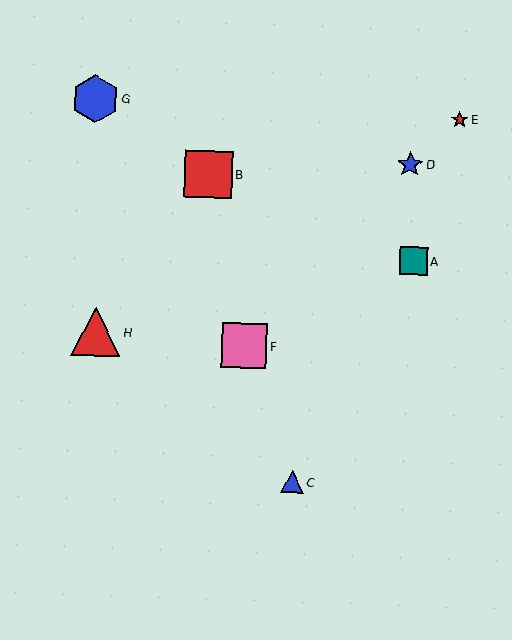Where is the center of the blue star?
The center of the blue star is at (410, 164).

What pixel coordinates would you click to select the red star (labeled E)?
Click at (460, 120) to select the red star E.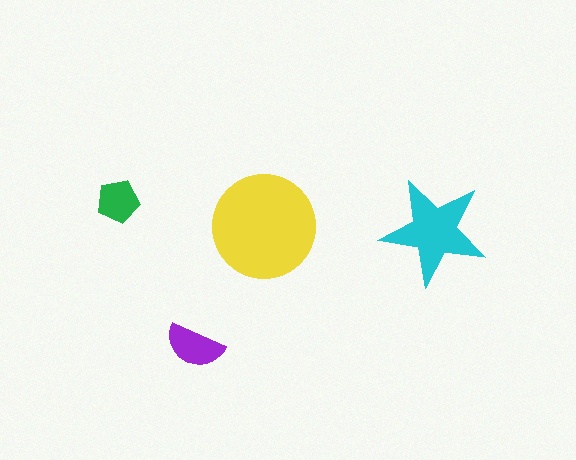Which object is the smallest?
The green pentagon.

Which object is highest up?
The green pentagon is topmost.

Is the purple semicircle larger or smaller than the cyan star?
Smaller.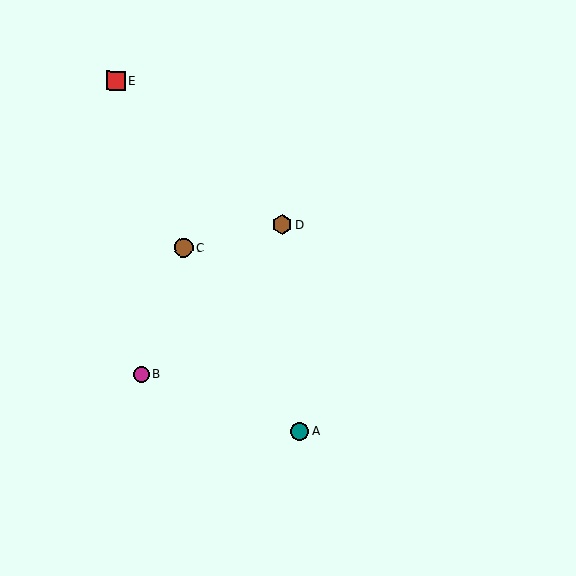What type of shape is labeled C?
Shape C is a brown circle.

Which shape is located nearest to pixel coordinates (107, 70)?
The red square (labeled E) at (116, 80) is nearest to that location.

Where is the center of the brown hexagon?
The center of the brown hexagon is at (282, 225).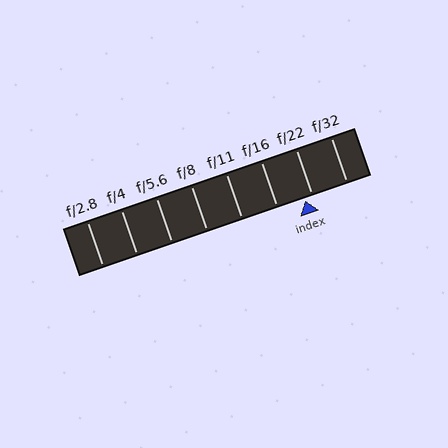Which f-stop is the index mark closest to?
The index mark is closest to f/22.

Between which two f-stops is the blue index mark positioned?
The index mark is between f/16 and f/22.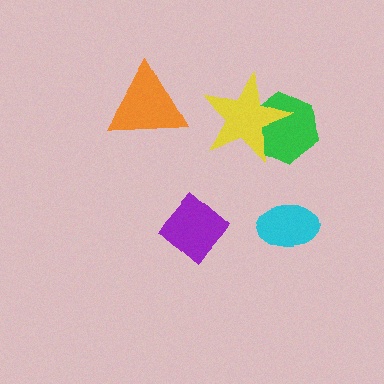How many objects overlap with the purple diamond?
0 objects overlap with the purple diamond.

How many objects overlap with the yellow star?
1 object overlaps with the yellow star.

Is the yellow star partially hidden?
No, no other shape covers it.